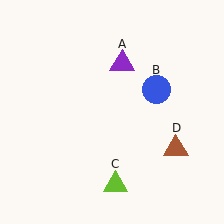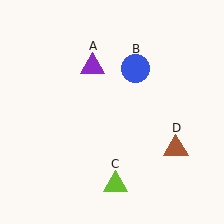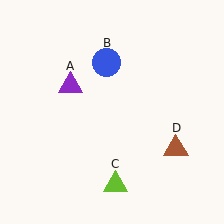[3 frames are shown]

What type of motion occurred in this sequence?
The purple triangle (object A), blue circle (object B) rotated counterclockwise around the center of the scene.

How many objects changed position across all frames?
2 objects changed position: purple triangle (object A), blue circle (object B).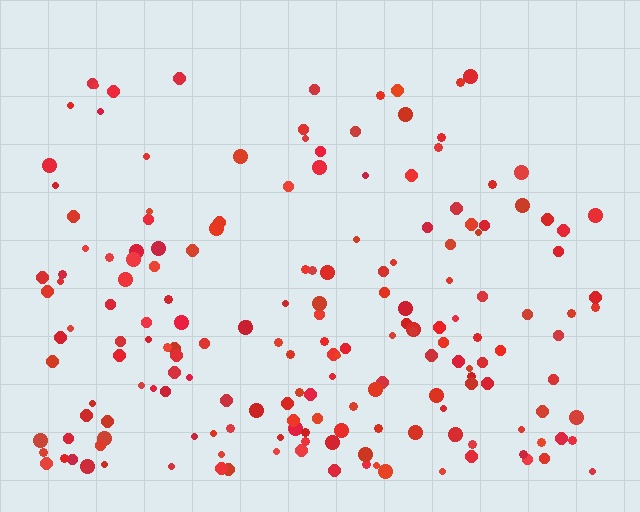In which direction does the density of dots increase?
From top to bottom, with the bottom side densest.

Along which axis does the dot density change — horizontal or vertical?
Vertical.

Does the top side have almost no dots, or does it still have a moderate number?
Still a moderate number, just noticeably fewer than the bottom.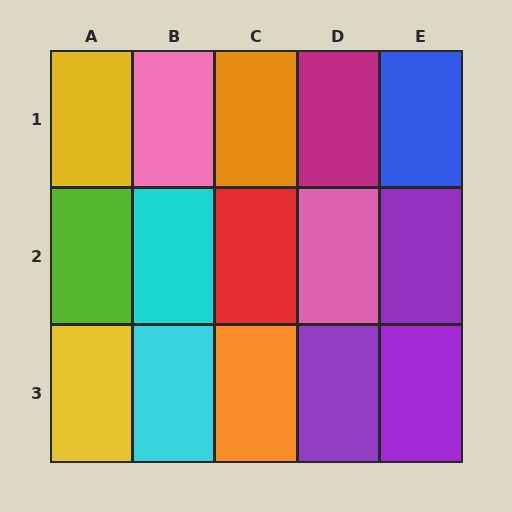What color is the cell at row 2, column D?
Pink.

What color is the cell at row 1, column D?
Magenta.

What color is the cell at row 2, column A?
Lime.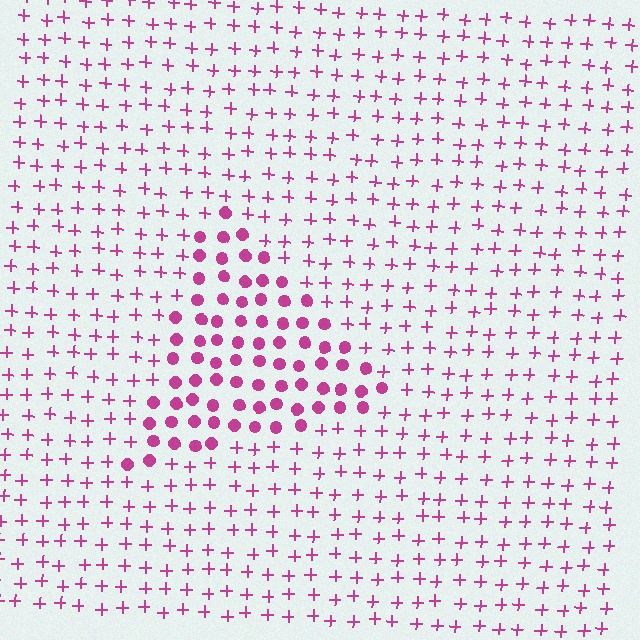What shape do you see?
I see a triangle.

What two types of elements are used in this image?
The image uses circles inside the triangle region and plus signs outside it.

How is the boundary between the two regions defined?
The boundary is defined by a change in element shape: circles inside vs. plus signs outside. All elements share the same color and spacing.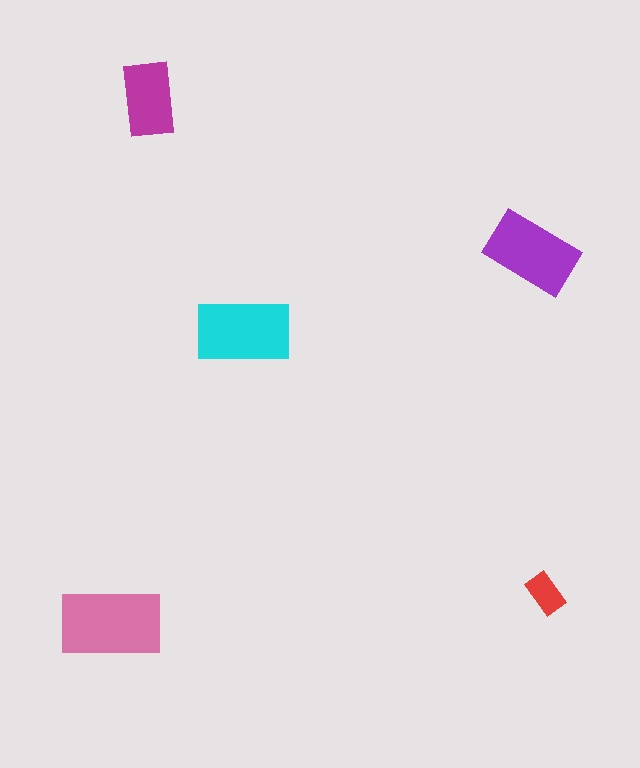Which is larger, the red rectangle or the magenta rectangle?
The magenta one.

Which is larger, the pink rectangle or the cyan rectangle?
The pink one.